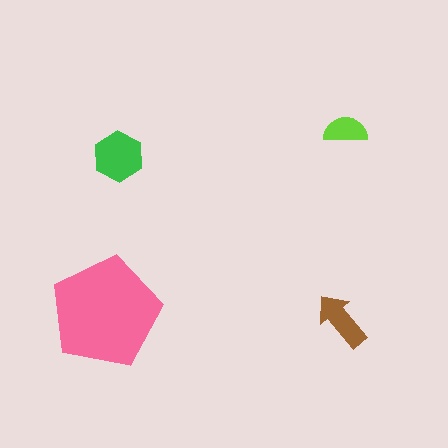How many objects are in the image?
There are 4 objects in the image.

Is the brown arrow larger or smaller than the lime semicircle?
Larger.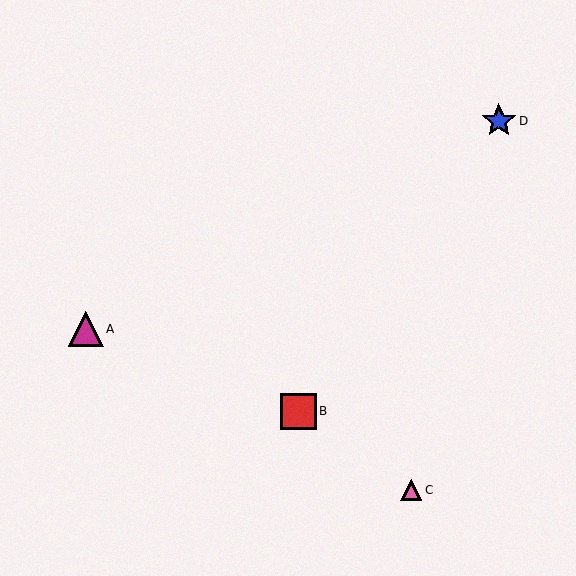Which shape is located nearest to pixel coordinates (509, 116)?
The blue star (labeled D) at (499, 121) is nearest to that location.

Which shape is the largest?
The red square (labeled B) is the largest.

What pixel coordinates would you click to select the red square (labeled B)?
Click at (298, 411) to select the red square B.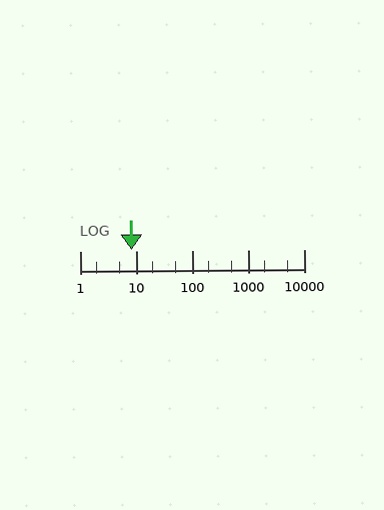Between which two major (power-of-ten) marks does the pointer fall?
The pointer is between 1 and 10.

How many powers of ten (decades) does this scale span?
The scale spans 4 decades, from 1 to 10000.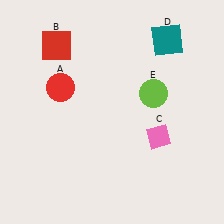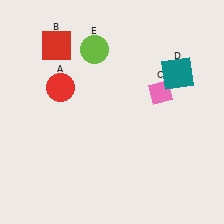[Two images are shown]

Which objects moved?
The objects that moved are: the pink diamond (C), the teal square (D), the lime circle (E).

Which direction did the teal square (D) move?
The teal square (D) moved down.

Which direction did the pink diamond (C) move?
The pink diamond (C) moved up.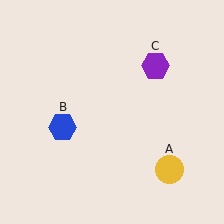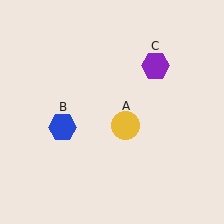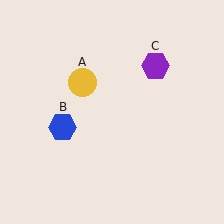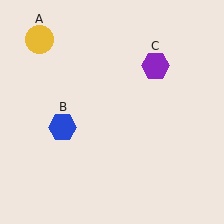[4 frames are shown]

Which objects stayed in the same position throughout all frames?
Blue hexagon (object B) and purple hexagon (object C) remained stationary.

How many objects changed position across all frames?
1 object changed position: yellow circle (object A).